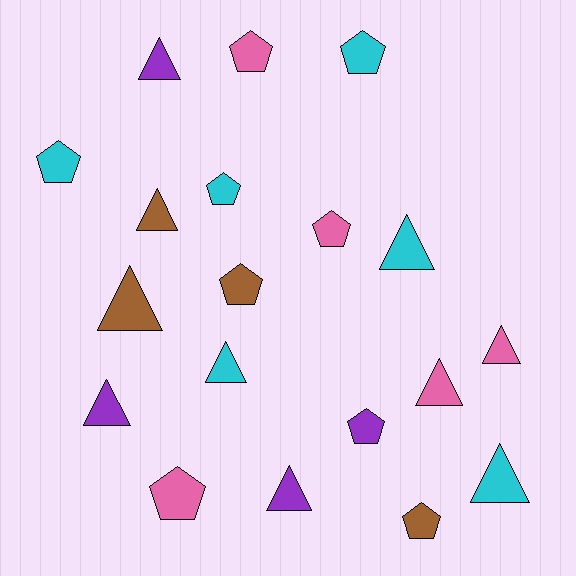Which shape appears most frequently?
Triangle, with 10 objects.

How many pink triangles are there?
There are 2 pink triangles.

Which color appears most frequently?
Cyan, with 6 objects.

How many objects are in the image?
There are 19 objects.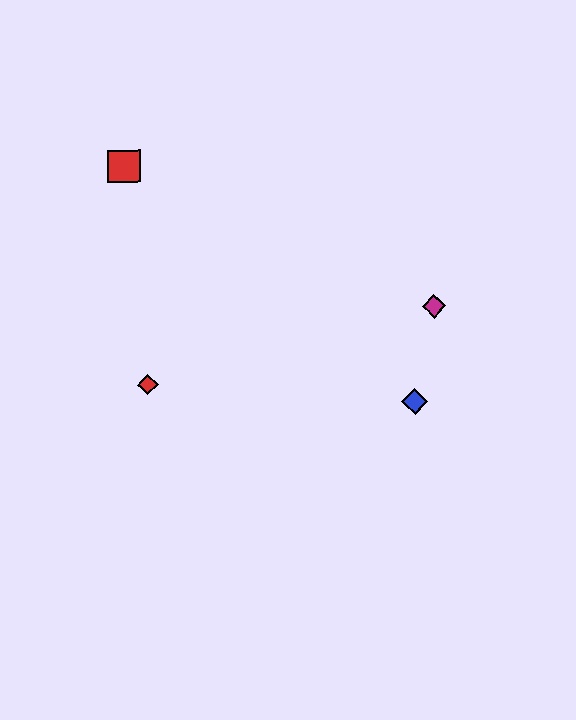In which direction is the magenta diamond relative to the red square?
The magenta diamond is to the right of the red square.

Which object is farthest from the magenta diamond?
The red square is farthest from the magenta diamond.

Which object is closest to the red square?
The red diamond is closest to the red square.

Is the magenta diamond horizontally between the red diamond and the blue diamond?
No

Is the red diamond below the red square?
Yes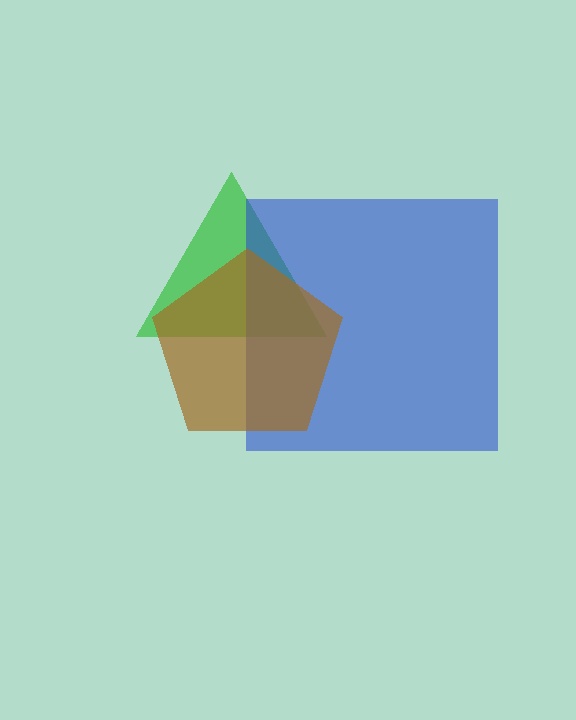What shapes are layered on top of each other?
The layered shapes are: a green triangle, a blue square, a brown pentagon.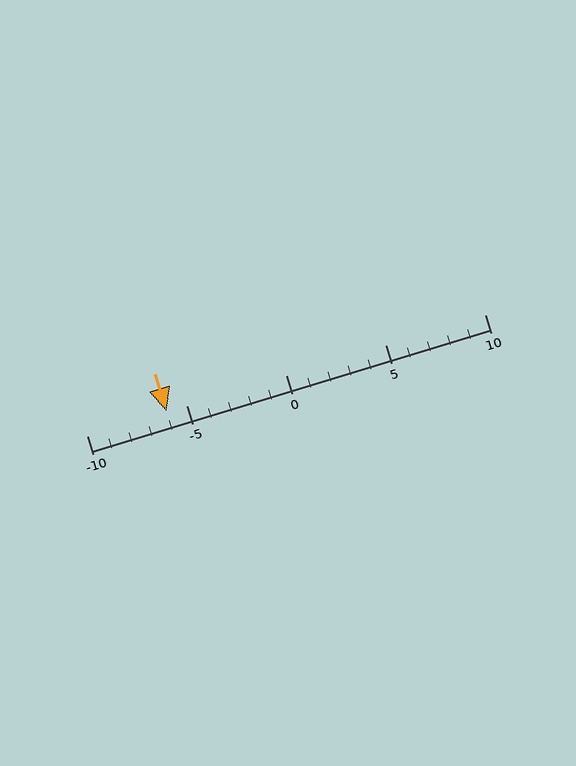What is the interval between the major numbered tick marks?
The major tick marks are spaced 5 units apart.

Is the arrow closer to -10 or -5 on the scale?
The arrow is closer to -5.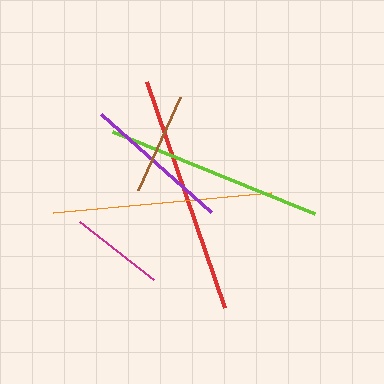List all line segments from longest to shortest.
From longest to shortest: red, orange, lime, purple, brown, magenta.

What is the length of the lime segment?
The lime segment is approximately 219 pixels long.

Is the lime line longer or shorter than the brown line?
The lime line is longer than the brown line.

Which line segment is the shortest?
The magenta line is the shortest at approximately 94 pixels.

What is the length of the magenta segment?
The magenta segment is approximately 94 pixels long.